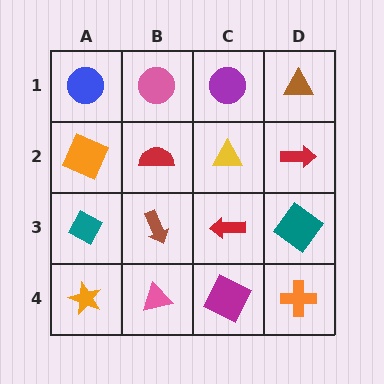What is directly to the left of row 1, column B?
A blue circle.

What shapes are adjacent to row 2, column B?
A pink circle (row 1, column B), a brown arrow (row 3, column B), an orange square (row 2, column A), a yellow triangle (row 2, column C).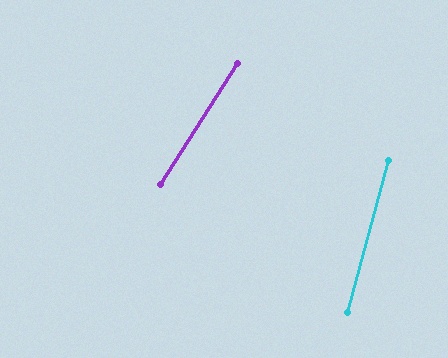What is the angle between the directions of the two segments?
Approximately 17 degrees.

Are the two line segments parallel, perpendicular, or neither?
Neither parallel nor perpendicular — they differ by about 17°.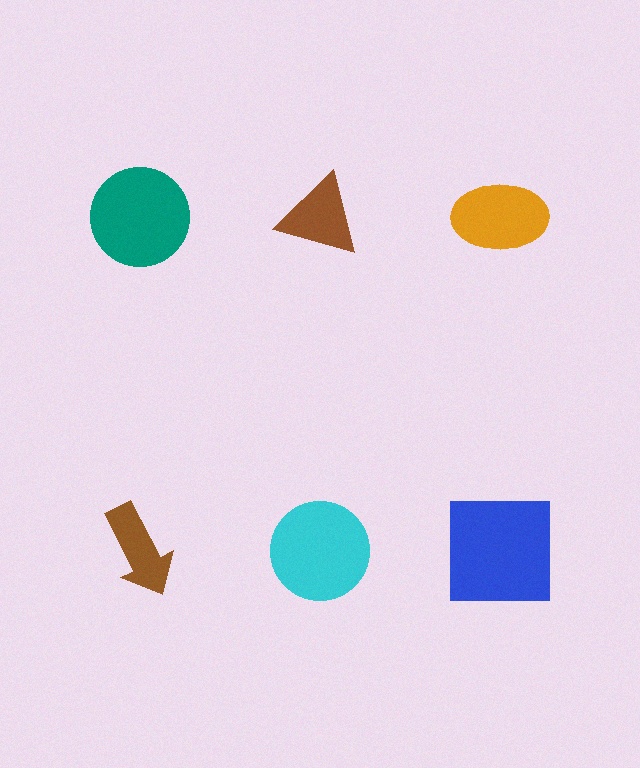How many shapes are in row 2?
3 shapes.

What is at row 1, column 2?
A brown triangle.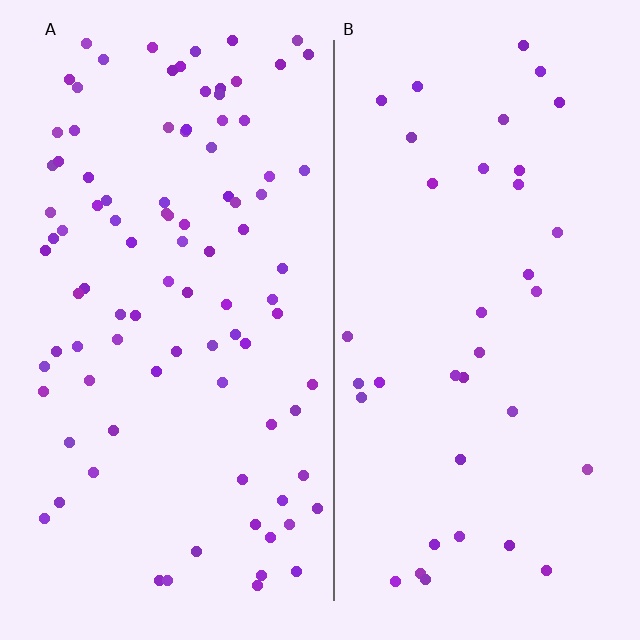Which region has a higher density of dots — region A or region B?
A (the left).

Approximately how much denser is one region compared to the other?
Approximately 2.6× — region A over region B.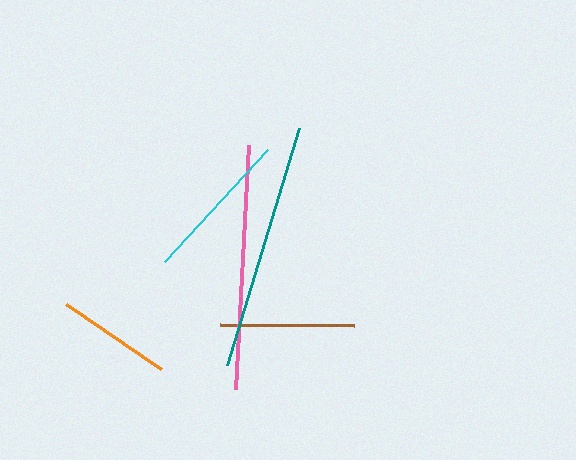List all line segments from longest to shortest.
From longest to shortest: teal, pink, cyan, brown, orange.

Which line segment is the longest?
The teal line is the longest at approximately 248 pixels.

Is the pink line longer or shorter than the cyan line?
The pink line is longer than the cyan line.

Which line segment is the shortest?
The orange line is the shortest at approximately 115 pixels.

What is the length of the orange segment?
The orange segment is approximately 115 pixels long.